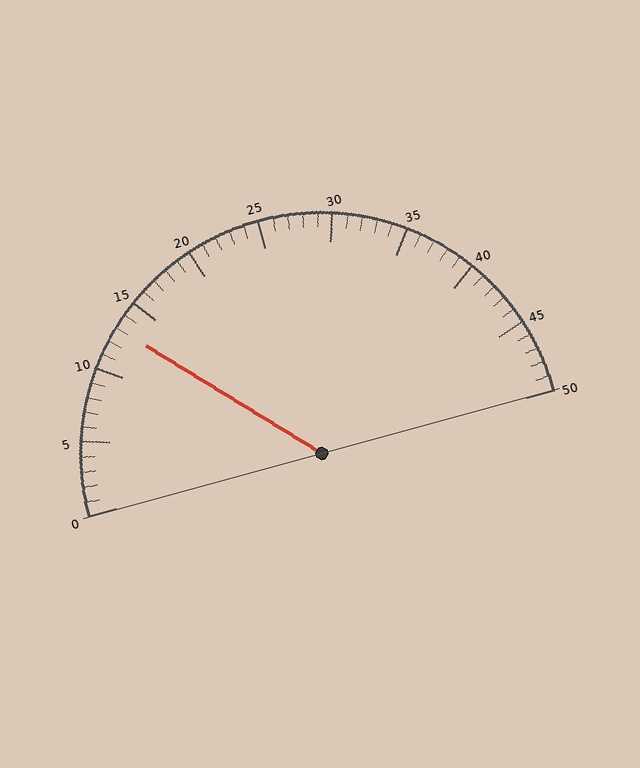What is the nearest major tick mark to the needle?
The nearest major tick mark is 15.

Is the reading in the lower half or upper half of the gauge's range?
The reading is in the lower half of the range (0 to 50).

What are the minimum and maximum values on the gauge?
The gauge ranges from 0 to 50.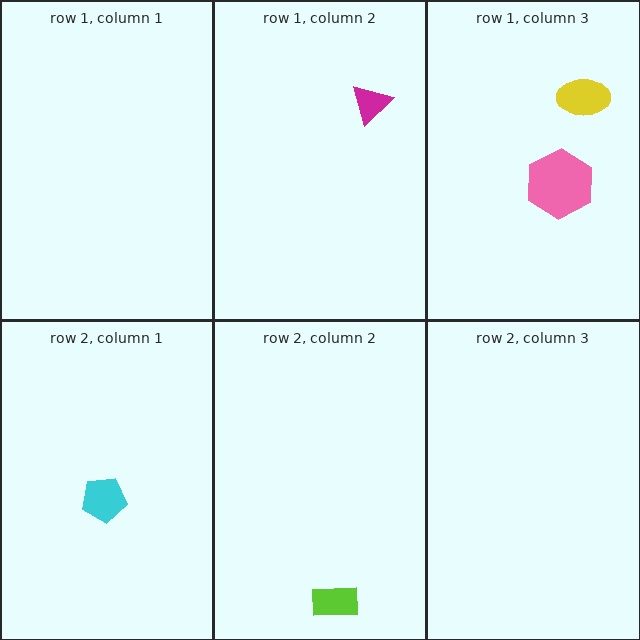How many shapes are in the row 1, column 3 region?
2.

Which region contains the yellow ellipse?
The row 1, column 3 region.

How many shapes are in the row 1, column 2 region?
1.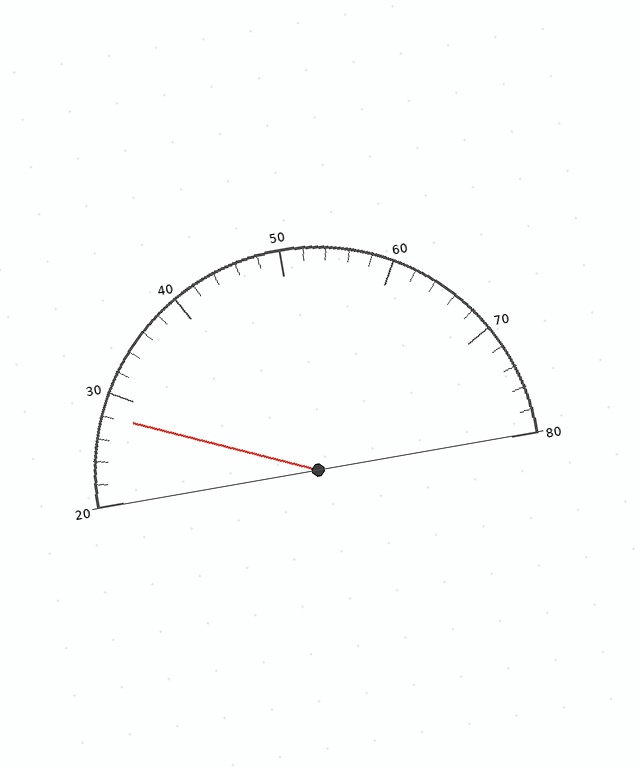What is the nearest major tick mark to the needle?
The nearest major tick mark is 30.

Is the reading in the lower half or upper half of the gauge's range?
The reading is in the lower half of the range (20 to 80).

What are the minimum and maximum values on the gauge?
The gauge ranges from 20 to 80.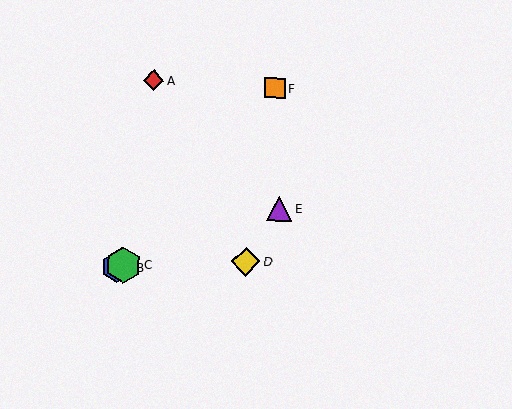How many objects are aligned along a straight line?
3 objects (B, C, E) are aligned along a straight line.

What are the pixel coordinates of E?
Object E is at (279, 208).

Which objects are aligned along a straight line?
Objects B, C, E are aligned along a straight line.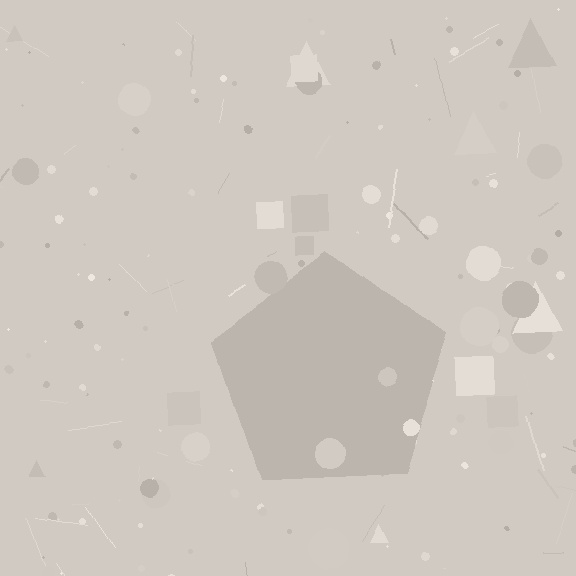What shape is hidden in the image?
A pentagon is hidden in the image.